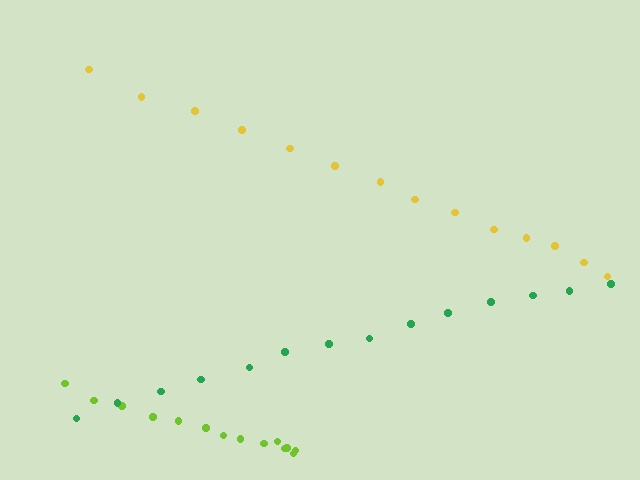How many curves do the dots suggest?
There are 3 distinct paths.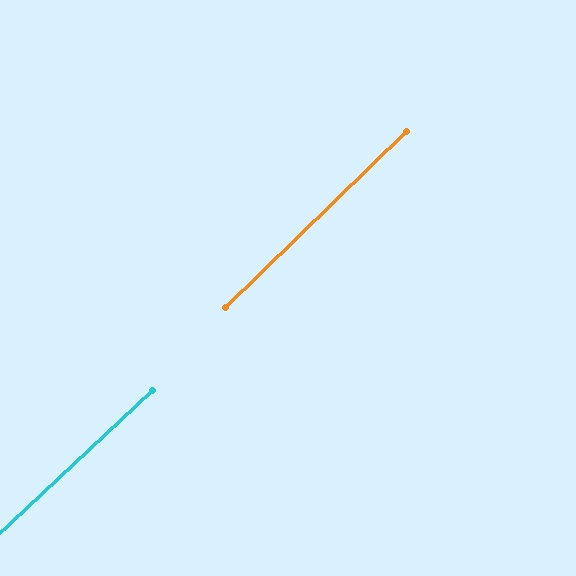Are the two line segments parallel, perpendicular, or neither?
Parallel — their directions differ by only 1.4°.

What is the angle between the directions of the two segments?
Approximately 1 degree.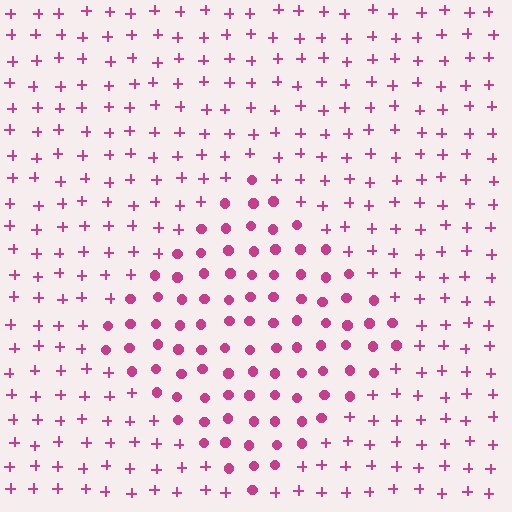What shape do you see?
I see a diamond.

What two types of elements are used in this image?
The image uses circles inside the diamond region and plus signs outside it.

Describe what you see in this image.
The image is filled with small magenta elements arranged in a uniform grid. A diamond-shaped region contains circles, while the surrounding area contains plus signs. The boundary is defined purely by the change in element shape.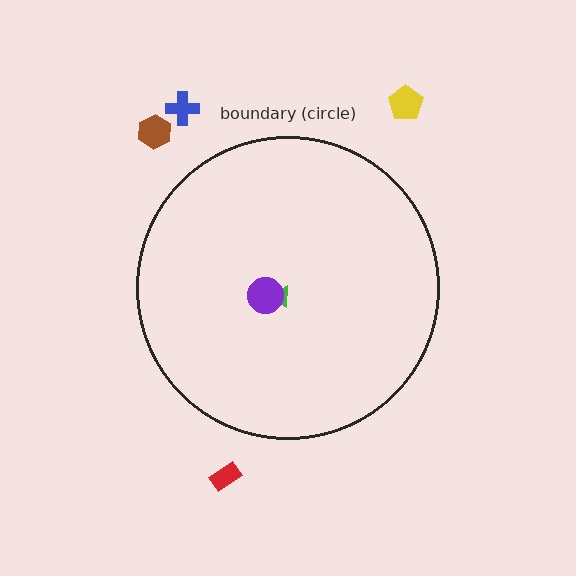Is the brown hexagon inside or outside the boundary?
Outside.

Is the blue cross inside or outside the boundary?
Outside.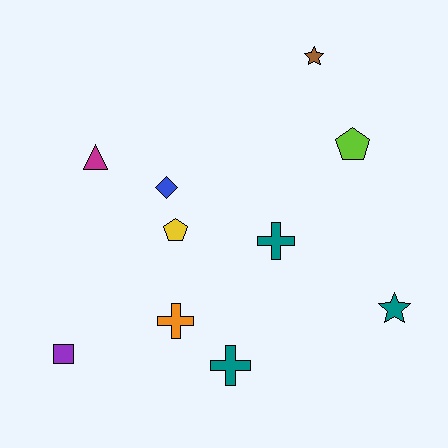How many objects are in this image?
There are 10 objects.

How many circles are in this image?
There are no circles.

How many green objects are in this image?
There are no green objects.